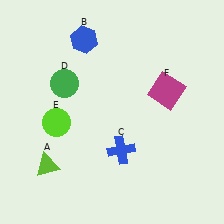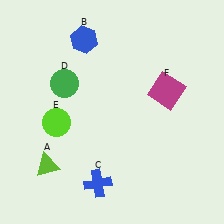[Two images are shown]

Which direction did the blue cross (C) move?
The blue cross (C) moved down.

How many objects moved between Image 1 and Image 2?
1 object moved between the two images.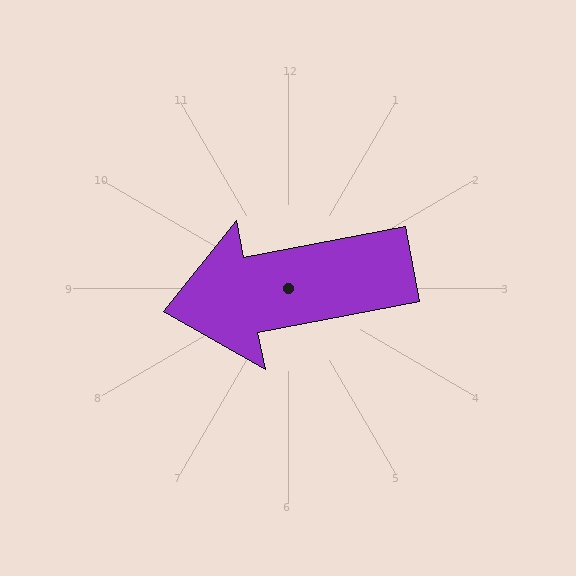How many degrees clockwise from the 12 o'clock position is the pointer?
Approximately 259 degrees.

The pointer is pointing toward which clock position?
Roughly 9 o'clock.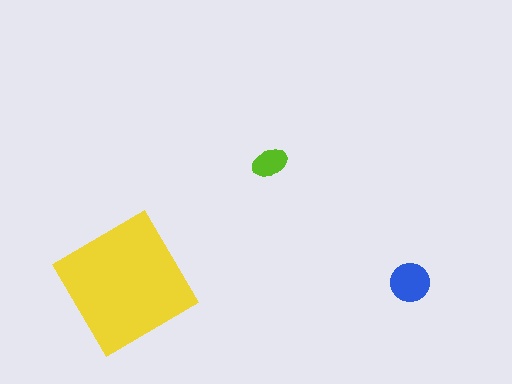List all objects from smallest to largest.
The lime ellipse, the blue circle, the yellow diamond.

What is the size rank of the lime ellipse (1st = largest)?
3rd.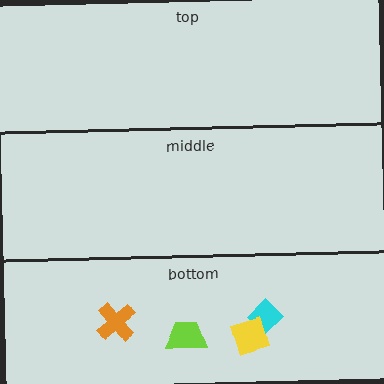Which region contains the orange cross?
The bottom region.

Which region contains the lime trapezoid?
The bottom region.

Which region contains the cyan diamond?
The bottom region.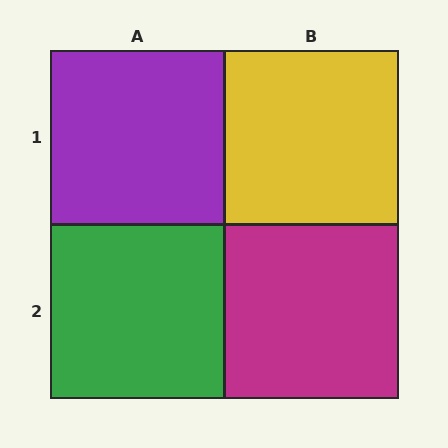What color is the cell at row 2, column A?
Green.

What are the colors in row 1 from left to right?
Purple, yellow.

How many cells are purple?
1 cell is purple.